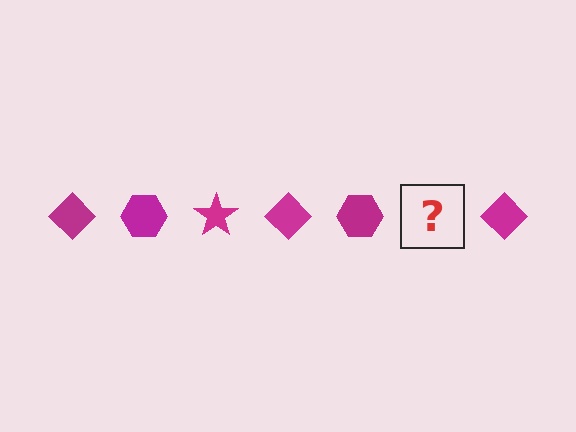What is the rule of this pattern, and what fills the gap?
The rule is that the pattern cycles through diamond, hexagon, star shapes in magenta. The gap should be filled with a magenta star.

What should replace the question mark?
The question mark should be replaced with a magenta star.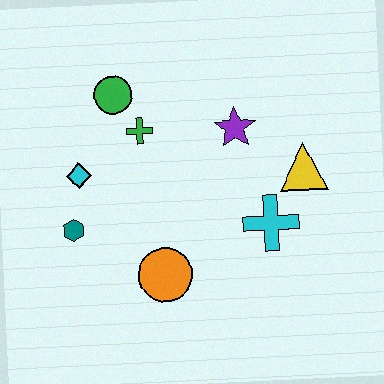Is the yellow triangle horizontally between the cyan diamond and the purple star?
No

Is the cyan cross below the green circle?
Yes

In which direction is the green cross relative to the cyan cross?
The green cross is to the left of the cyan cross.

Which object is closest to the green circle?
The green cross is closest to the green circle.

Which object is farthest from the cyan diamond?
The yellow triangle is farthest from the cyan diamond.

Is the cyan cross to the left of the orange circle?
No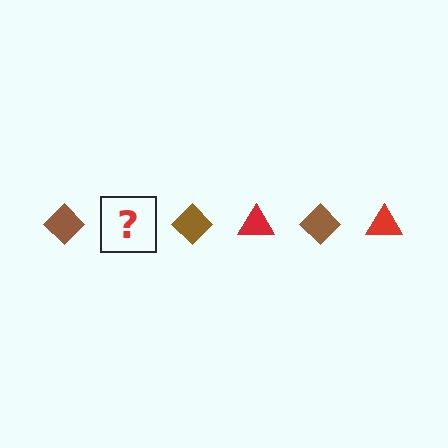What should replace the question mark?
The question mark should be replaced with a red triangle.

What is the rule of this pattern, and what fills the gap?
The rule is that the pattern alternates between brown diamond and red triangle. The gap should be filled with a red triangle.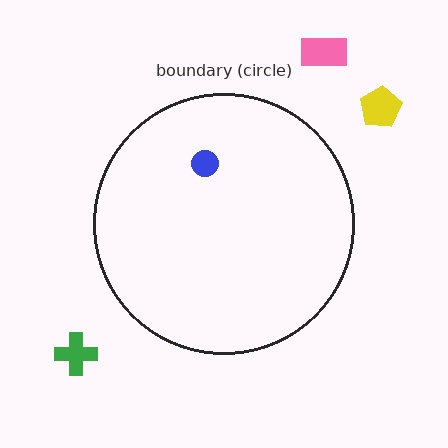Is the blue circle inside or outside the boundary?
Inside.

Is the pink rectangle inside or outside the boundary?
Outside.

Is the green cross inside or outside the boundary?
Outside.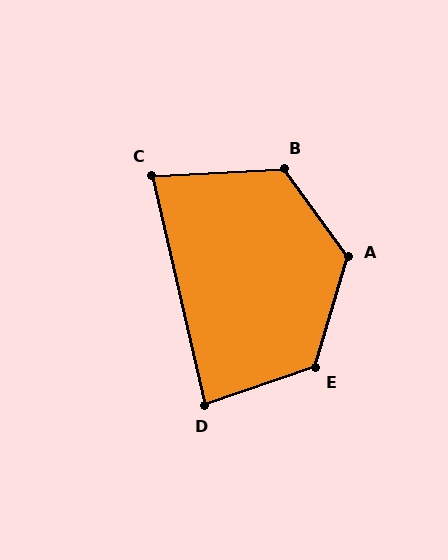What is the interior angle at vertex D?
Approximately 84 degrees (acute).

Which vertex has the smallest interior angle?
C, at approximately 80 degrees.